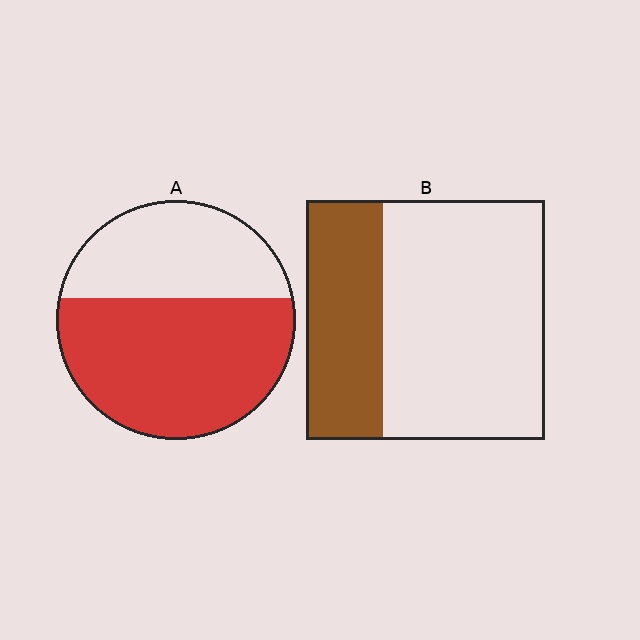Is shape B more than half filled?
No.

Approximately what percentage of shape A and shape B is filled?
A is approximately 60% and B is approximately 30%.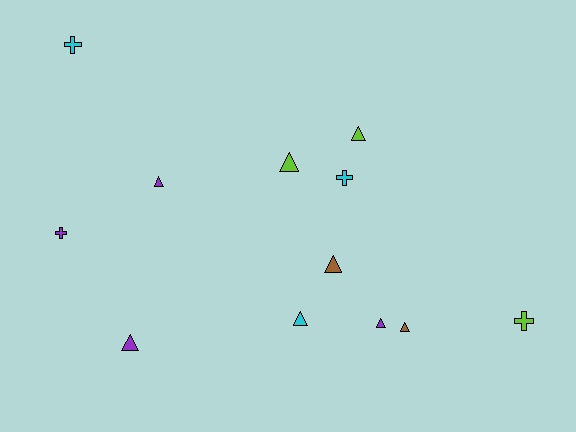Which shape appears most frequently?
Triangle, with 8 objects.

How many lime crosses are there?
There is 1 lime cross.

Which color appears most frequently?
Purple, with 4 objects.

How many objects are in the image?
There are 12 objects.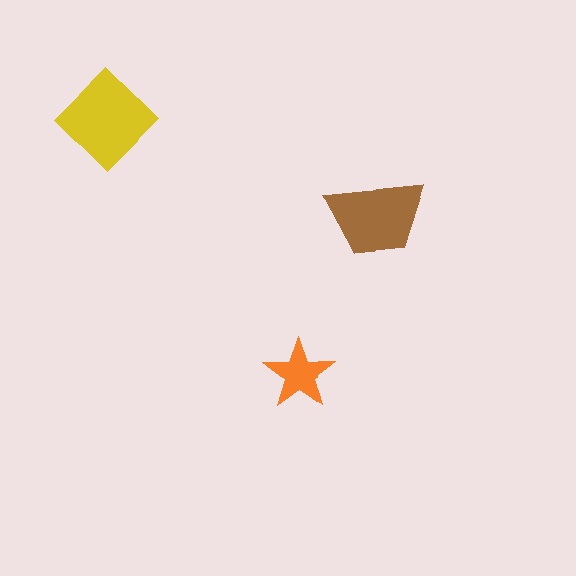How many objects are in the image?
There are 3 objects in the image.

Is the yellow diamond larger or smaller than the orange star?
Larger.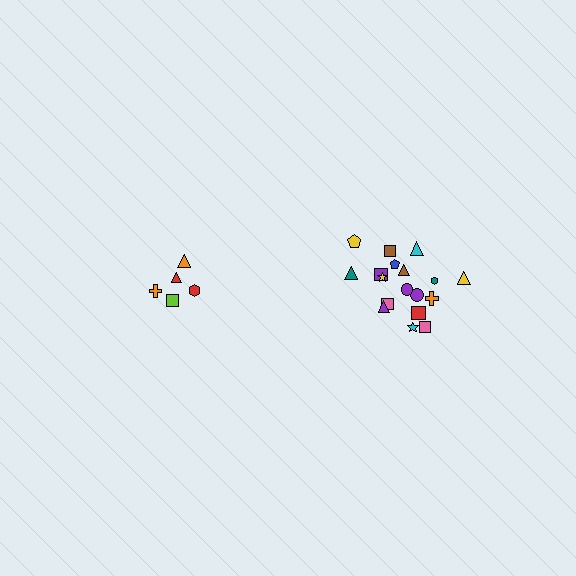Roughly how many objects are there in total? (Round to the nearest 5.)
Roughly 25 objects in total.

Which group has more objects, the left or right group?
The right group.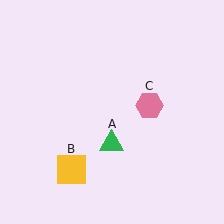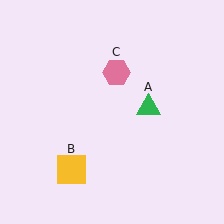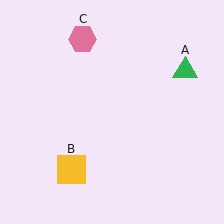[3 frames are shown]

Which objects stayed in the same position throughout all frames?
Yellow square (object B) remained stationary.